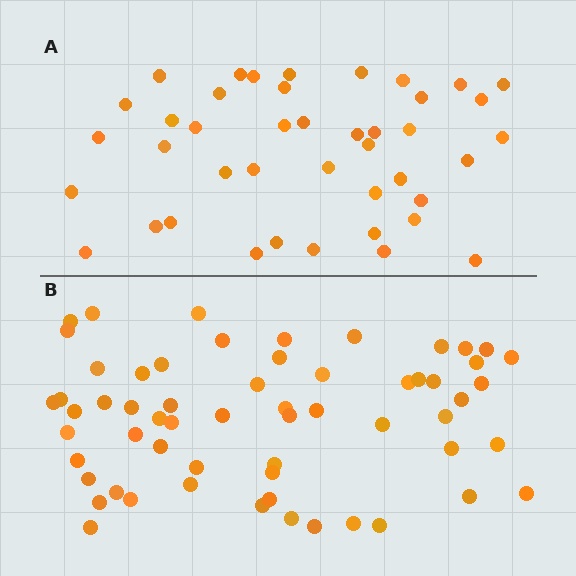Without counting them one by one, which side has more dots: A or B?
Region B (the bottom region) has more dots.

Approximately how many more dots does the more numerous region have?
Region B has approximately 20 more dots than region A.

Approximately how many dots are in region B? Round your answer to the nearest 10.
About 60 dots.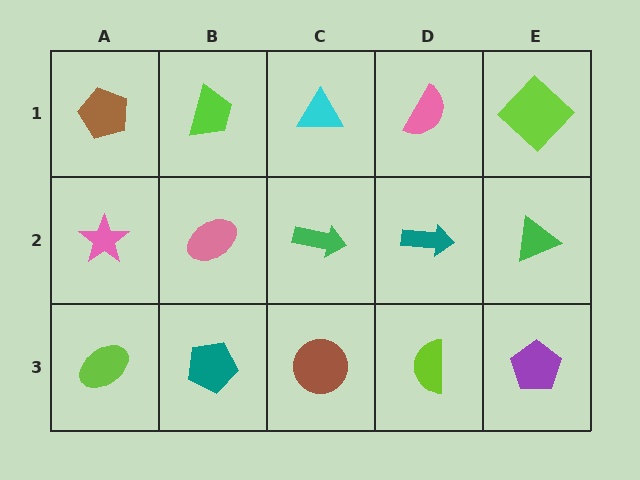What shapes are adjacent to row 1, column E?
A green triangle (row 2, column E), a pink semicircle (row 1, column D).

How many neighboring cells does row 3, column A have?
2.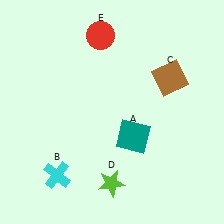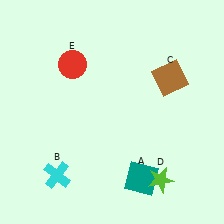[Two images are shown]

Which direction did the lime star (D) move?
The lime star (D) moved right.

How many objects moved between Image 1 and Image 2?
3 objects moved between the two images.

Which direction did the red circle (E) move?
The red circle (E) moved left.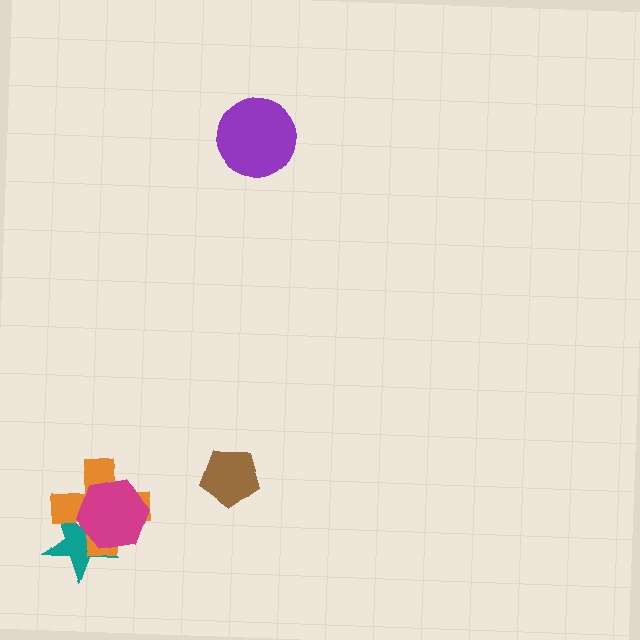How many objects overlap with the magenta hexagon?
2 objects overlap with the magenta hexagon.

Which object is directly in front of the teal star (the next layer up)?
The orange cross is directly in front of the teal star.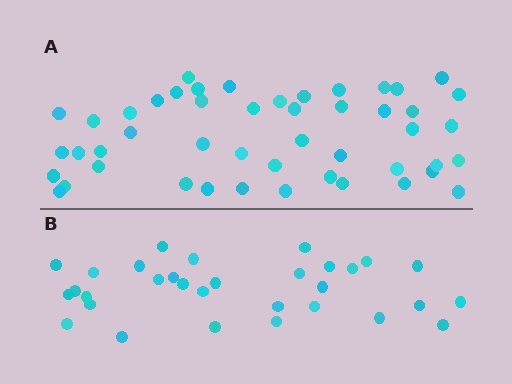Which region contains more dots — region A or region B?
Region A (the top region) has more dots.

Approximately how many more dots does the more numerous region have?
Region A has approximately 15 more dots than region B.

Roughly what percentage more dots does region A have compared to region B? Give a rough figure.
About 55% more.